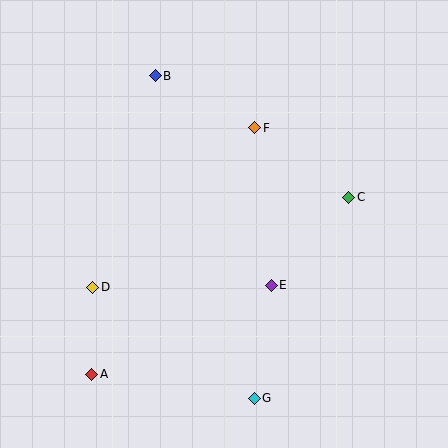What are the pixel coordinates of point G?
Point G is at (254, 398).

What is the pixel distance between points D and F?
The distance between D and F is 227 pixels.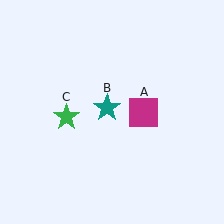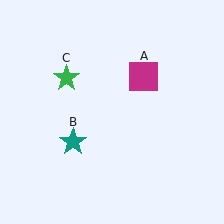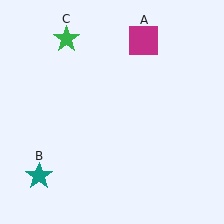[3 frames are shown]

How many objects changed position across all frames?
3 objects changed position: magenta square (object A), teal star (object B), green star (object C).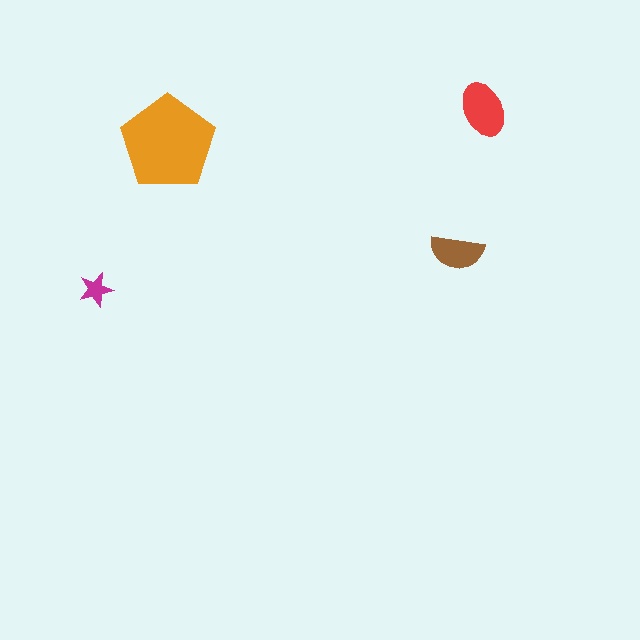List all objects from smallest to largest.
The magenta star, the brown semicircle, the red ellipse, the orange pentagon.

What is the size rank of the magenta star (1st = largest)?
4th.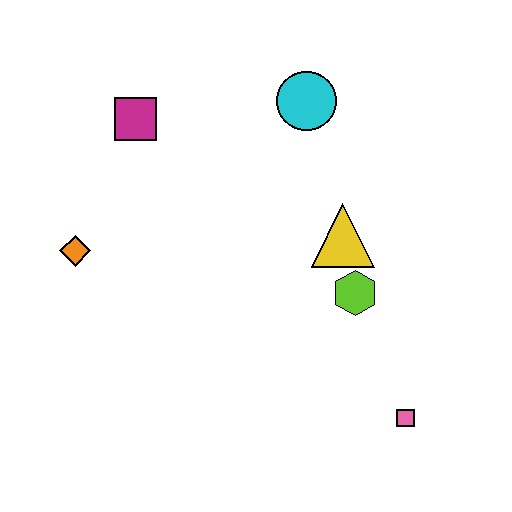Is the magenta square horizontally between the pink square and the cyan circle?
No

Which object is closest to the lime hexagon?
The yellow triangle is closest to the lime hexagon.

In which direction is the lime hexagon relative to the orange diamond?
The lime hexagon is to the right of the orange diamond.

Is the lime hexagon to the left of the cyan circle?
No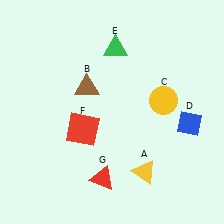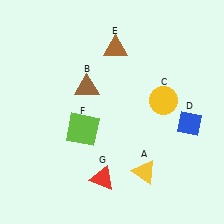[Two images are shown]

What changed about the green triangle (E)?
In Image 1, E is green. In Image 2, it changed to brown.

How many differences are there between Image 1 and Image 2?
There are 2 differences between the two images.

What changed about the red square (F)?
In Image 1, F is red. In Image 2, it changed to lime.